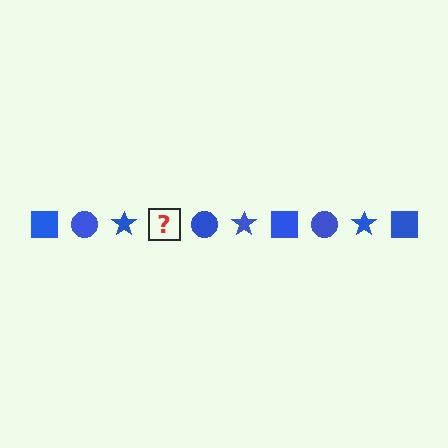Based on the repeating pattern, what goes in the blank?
The blank should be a blue square.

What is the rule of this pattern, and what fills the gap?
The rule is that the pattern cycles through square, circle, star shapes in blue. The gap should be filled with a blue square.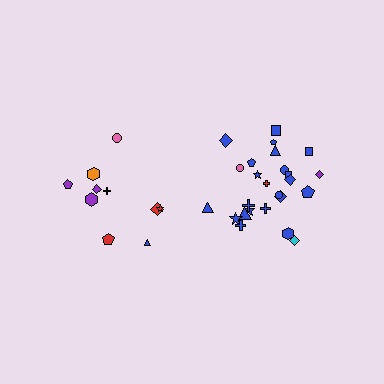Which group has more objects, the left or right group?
The right group.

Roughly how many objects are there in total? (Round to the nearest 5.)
Roughly 35 objects in total.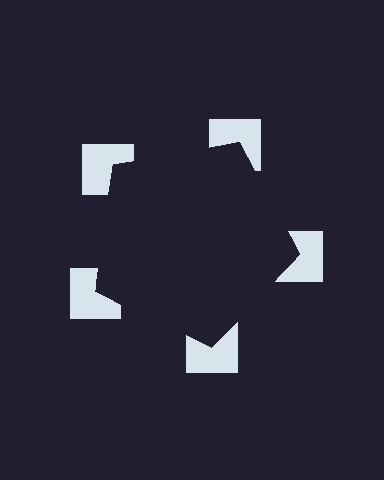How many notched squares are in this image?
There are 5 — one at each vertex of the illusory pentagon.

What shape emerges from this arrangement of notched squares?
An illusory pentagon — its edges are inferred from the aligned wedge cuts in the notched squares, not physically drawn.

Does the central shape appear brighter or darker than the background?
It typically appears slightly darker than the background, even though no actual brightness change is drawn.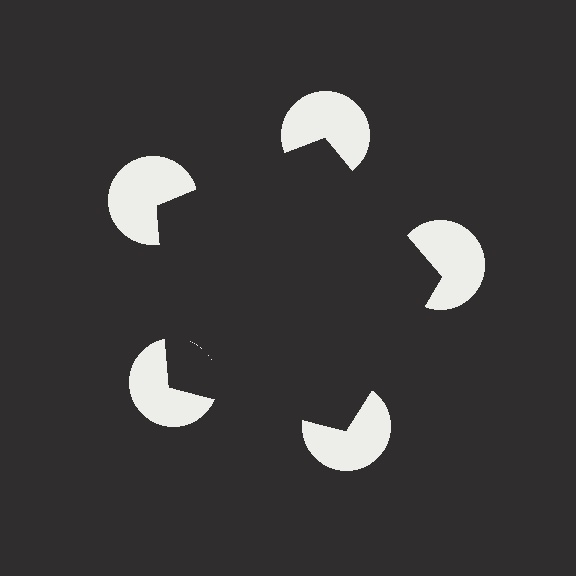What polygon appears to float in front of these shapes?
An illusory pentagon — its edges are inferred from the aligned wedge cuts in the pac-man discs, not physically drawn.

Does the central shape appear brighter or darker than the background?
It typically appears slightly darker than the background, even though no actual brightness change is drawn.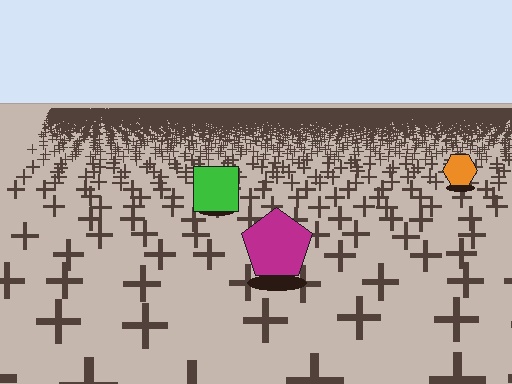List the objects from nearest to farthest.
From nearest to farthest: the magenta pentagon, the green square, the orange hexagon.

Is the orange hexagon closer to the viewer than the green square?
No. The green square is closer — you can tell from the texture gradient: the ground texture is coarser near it.